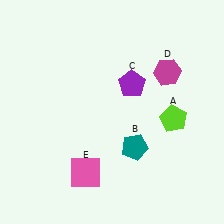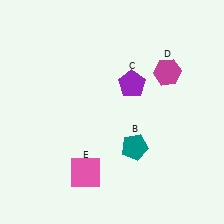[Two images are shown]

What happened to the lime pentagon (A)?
The lime pentagon (A) was removed in Image 2. It was in the bottom-right area of Image 1.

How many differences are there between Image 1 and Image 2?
There is 1 difference between the two images.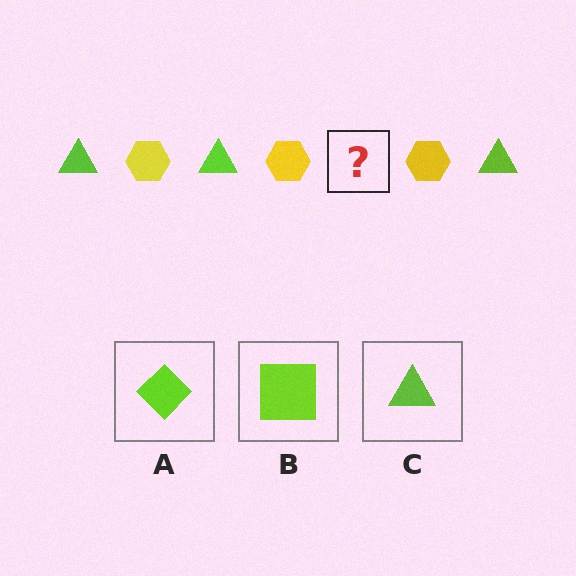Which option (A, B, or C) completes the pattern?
C.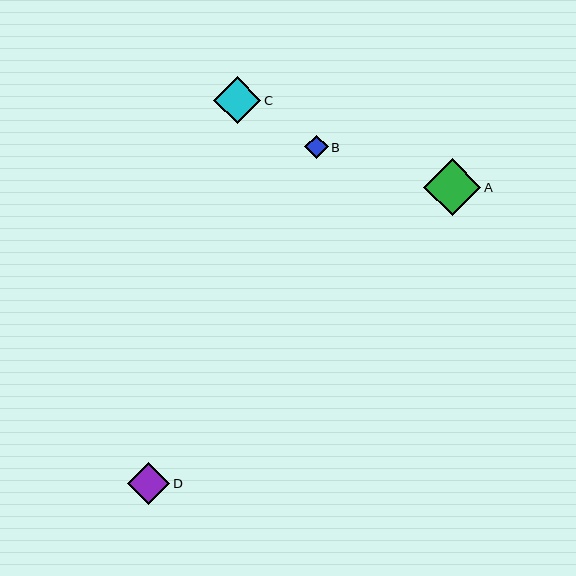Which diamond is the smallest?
Diamond B is the smallest with a size of approximately 23 pixels.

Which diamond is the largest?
Diamond A is the largest with a size of approximately 57 pixels.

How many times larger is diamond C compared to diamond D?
Diamond C is approximately 1.1 times the size of diamond D.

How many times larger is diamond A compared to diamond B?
Diamond A is approximately 2.4 times the size of diamond B.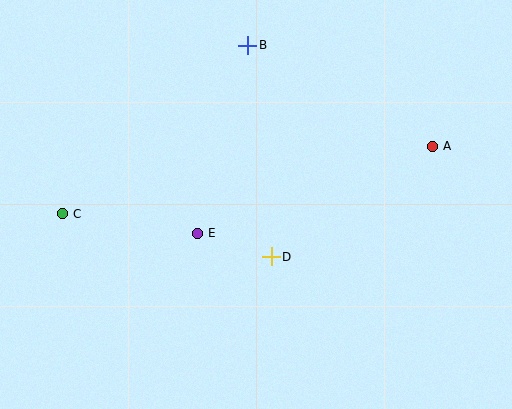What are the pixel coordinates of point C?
Point C is at (62, 214).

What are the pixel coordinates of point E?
Point E is at (197, 233).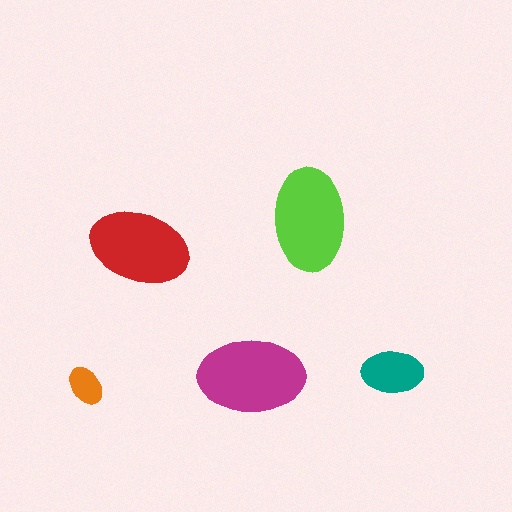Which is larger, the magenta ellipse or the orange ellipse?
The magenta one.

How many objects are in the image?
There are 5 objects in the image.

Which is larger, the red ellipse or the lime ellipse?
The lime one.